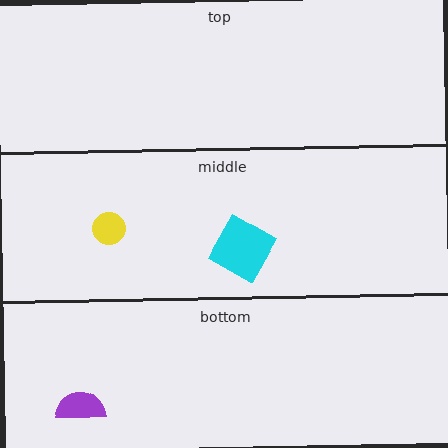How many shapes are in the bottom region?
1.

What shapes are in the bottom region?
The purple semicircle.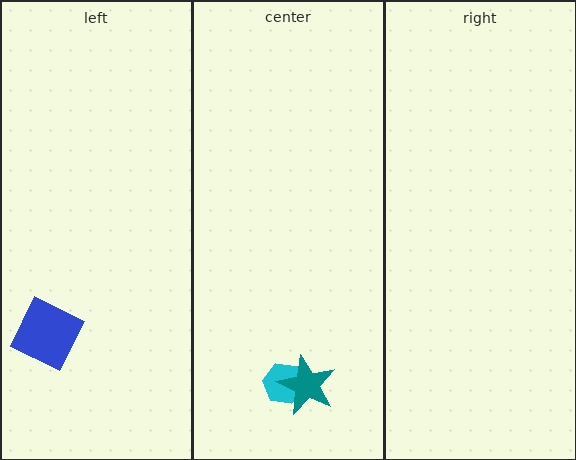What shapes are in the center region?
The cyan hexagon, the teal star.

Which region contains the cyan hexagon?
The center region.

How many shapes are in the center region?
2.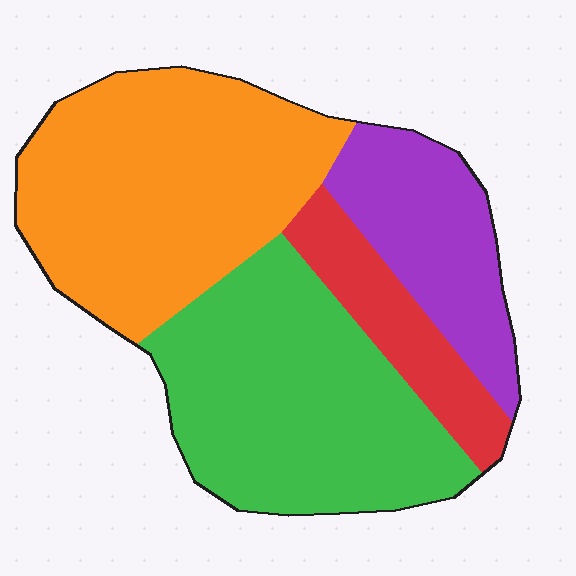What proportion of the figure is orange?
Orange covers roughly 35% of the figure.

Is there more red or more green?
Green.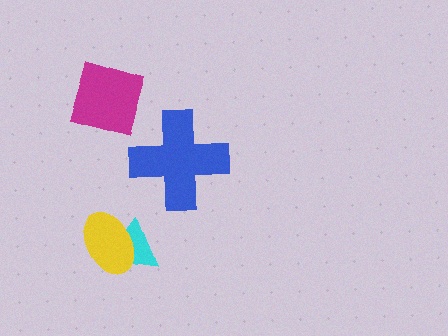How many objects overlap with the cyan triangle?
1 object overlaps with the cyan triangle.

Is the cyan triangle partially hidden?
Yes, it is partially covered by another shape.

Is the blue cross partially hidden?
No, no other shape covers it.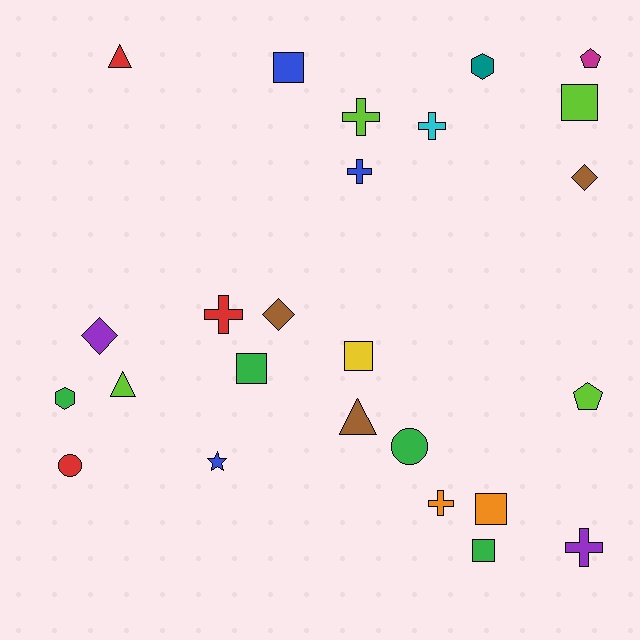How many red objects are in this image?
There are 3 red objects.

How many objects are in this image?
There are 25 objects.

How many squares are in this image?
There are 6 squares.